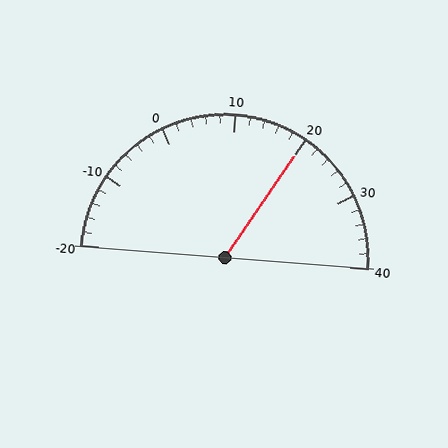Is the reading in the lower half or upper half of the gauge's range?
The reading is in the upper half of the range (-20 to 40).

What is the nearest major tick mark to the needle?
The nearest major tick mark is 20.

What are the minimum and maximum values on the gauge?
The gauge ranges from -20 to 40.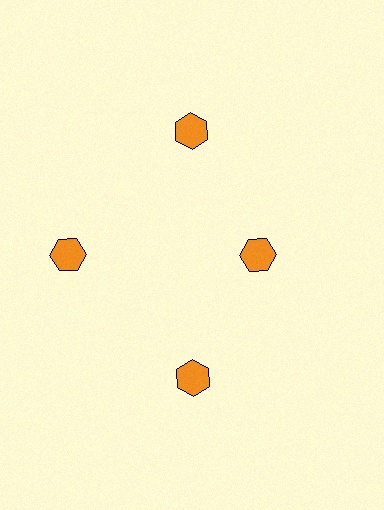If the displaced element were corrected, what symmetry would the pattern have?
It would have 4-fold rotational symmetry — the pattern would map onto itself every 90 degrees.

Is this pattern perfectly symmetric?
No. The 4 orange hexagons are arranged in a ring, but one element near the 3 o'clock position is pulled inward toward the center, breaking the 4-fold rotational symmetry.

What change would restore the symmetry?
The symmetry would be restored by moving it outward, back onto the ring so that all 4 hexagons sit at equal angles and equal distance from the center.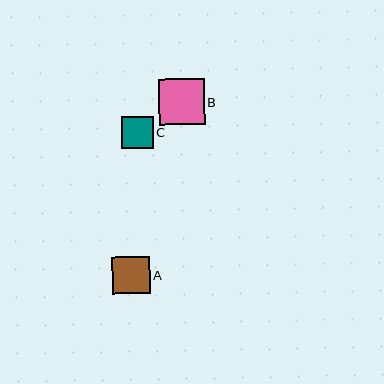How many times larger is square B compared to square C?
Square B is approximately 1.4 times the size of square C.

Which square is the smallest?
Square C is the smallest with a size of approximately 32 pixels.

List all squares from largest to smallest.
From largest to smallest: B, A, C.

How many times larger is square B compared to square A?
Square B is approximately 1.2 times the size of square A.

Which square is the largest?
Square B is the largest with a size of approximately 46 pixels.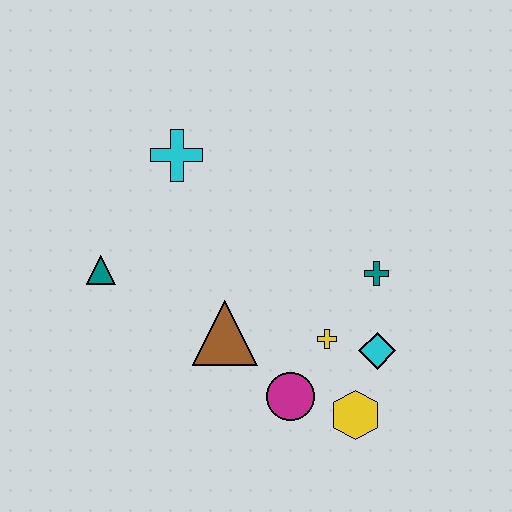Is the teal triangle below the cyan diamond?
No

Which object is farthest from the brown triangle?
The cyan cross is farthest from the brown triangle.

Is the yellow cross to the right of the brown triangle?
Yes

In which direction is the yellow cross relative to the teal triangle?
The yellow cross is to the right of the teal triangle.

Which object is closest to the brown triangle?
The magenta circle is closest to the brown triangle.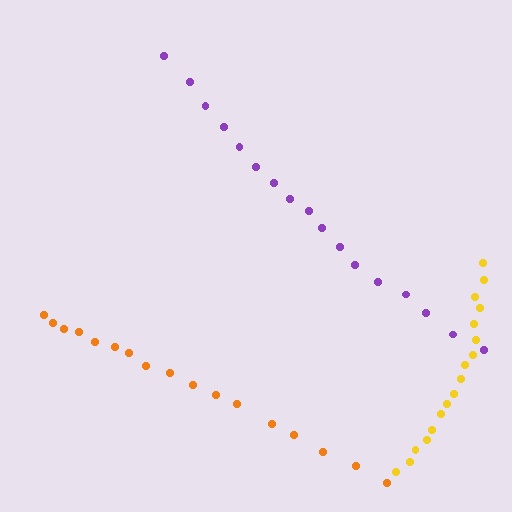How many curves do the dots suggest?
There are 3 distinct paths.